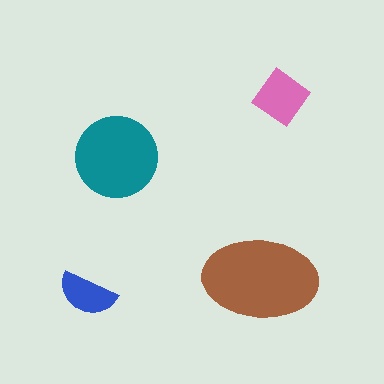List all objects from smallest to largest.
The blue semicircle, the pink diamond, the teal circle, the brown ellipse.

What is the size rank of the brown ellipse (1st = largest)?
1st.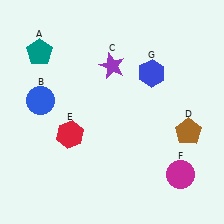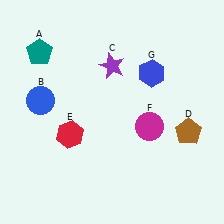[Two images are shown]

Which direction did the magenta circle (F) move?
The magenta circle (F) moved up.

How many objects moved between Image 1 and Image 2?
1 object moved between the two images.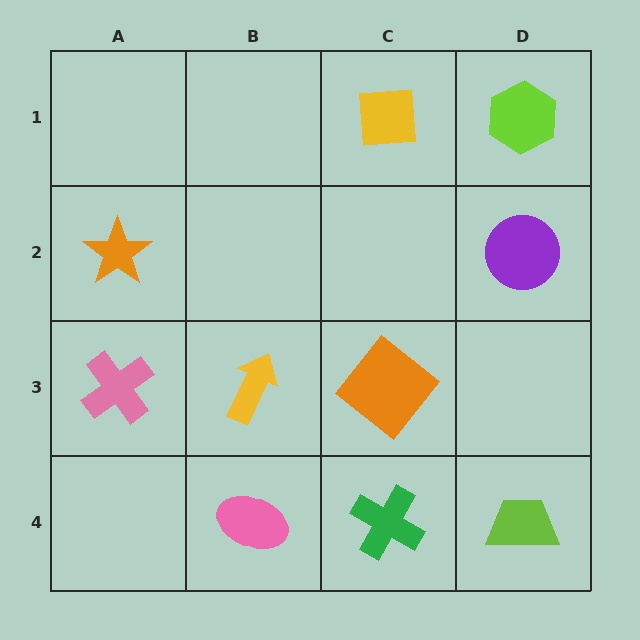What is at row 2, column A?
An orange star.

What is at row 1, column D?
A lime hexagon.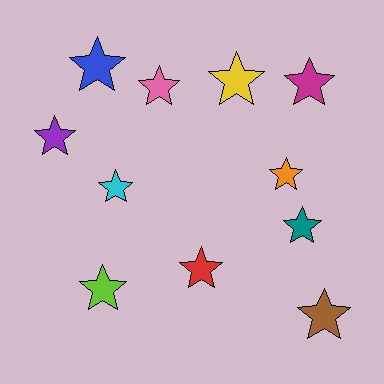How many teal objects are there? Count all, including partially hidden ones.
There is 1 teal object.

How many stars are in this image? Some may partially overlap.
There are 11 stars.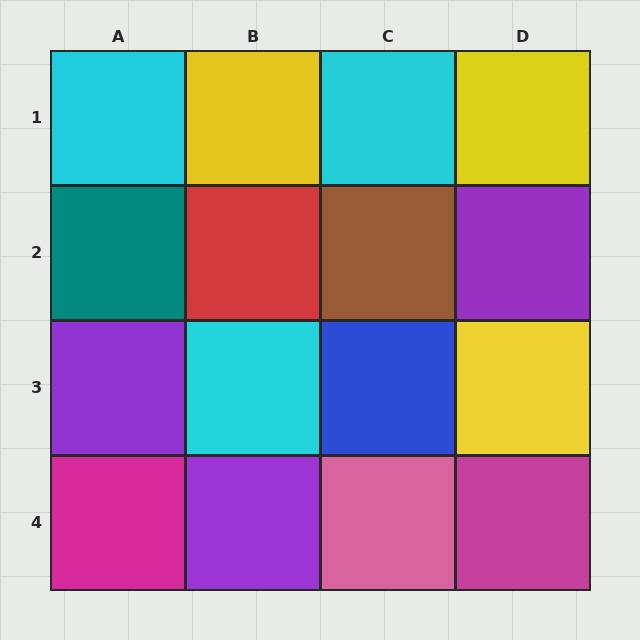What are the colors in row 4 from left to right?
Magenta, purple, pink, magenta.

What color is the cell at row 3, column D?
Yellow.